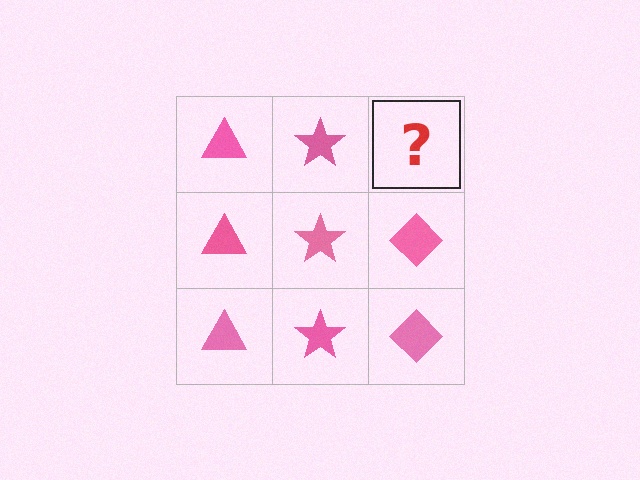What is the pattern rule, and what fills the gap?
The rule is that each column has a consistent shape. The gap should be filled with a pink diamond.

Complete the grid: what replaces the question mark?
The question mark should be replaced with a pink diamond.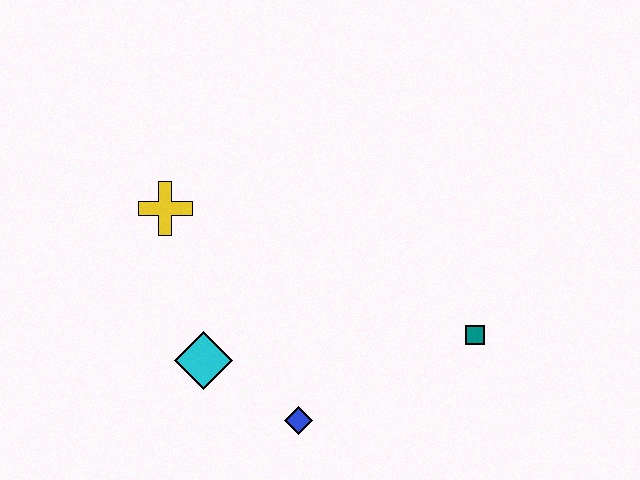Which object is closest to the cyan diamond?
The blue diamond is closest to the cyan diamond.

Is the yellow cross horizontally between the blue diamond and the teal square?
No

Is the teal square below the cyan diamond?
No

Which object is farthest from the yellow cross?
The teal square is farthest from the yellow cross.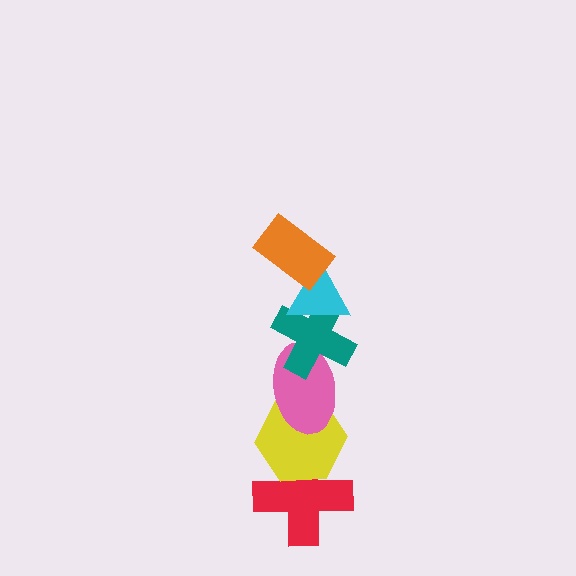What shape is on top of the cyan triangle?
The orange rectangle is on top of the cyan triangle.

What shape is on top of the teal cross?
The cyan triangle is on top of the teal cross.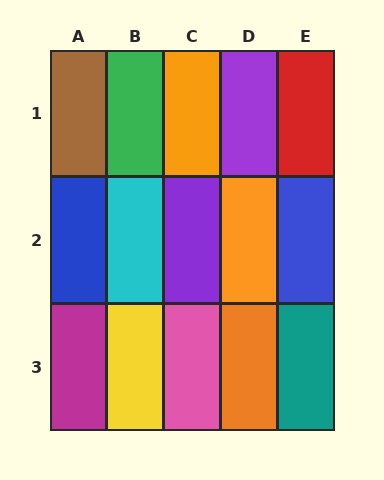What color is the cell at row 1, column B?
Green.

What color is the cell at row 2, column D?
Orange.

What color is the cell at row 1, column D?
Purple.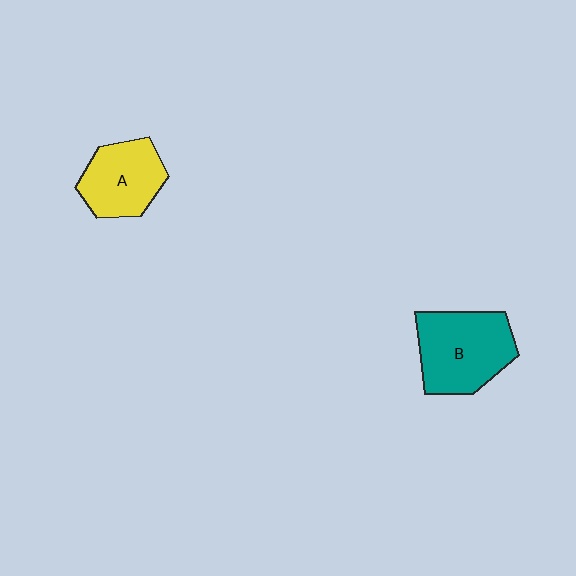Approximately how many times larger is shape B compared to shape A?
Approximately 1.3 times.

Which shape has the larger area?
Shape B (teal).